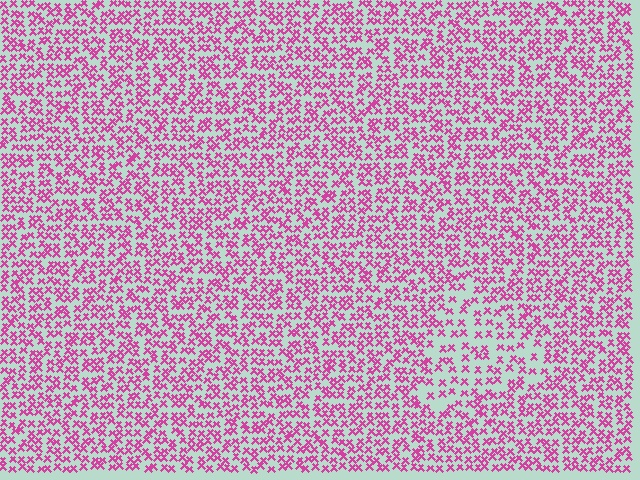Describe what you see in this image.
The image contains small magenta elements arranged at two different densities. A triangle-shaped region is visible where the elements are less densely packed than the surrounding area.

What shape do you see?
I see a triangle.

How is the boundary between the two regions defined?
The boundary is defined by a change in element density (approximately 1.7x ratio). All elements are the same color, size, and shape.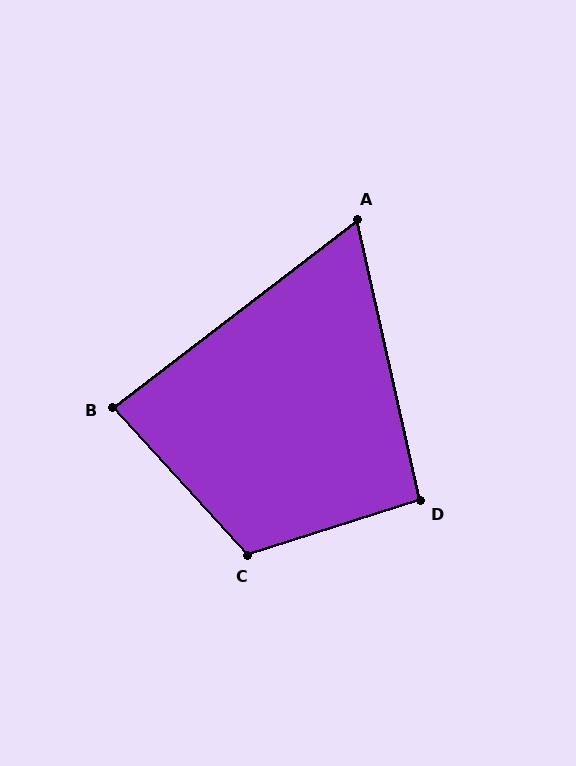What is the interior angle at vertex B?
Approximately 85 degrees (approximately right).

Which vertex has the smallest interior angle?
A, at approximately 65 degrees.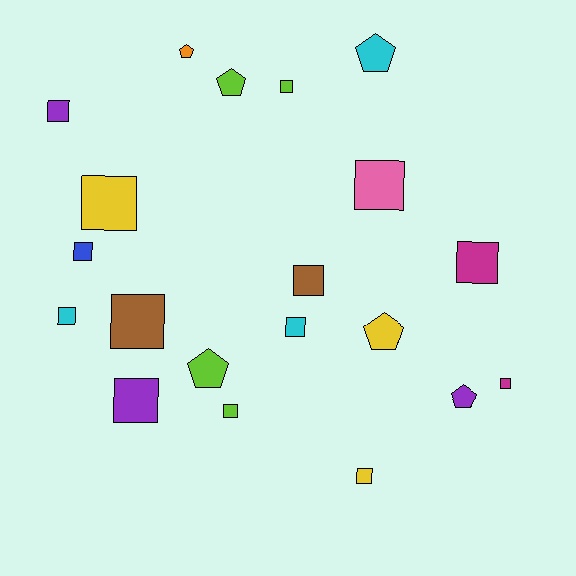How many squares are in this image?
There are 14 squares.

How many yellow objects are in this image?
There are 3 yellow objects.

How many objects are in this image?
There are 20 objects.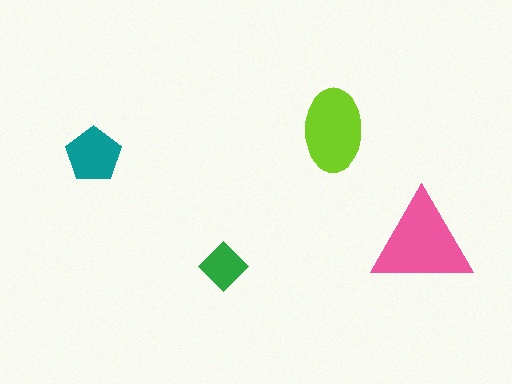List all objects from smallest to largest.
The green diamond, the teal pentagon, the lime ellipse, the pink triangle.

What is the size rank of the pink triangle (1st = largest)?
1st.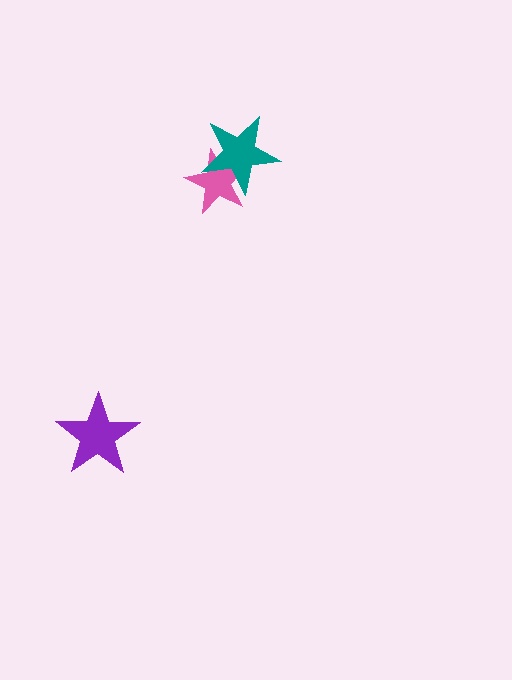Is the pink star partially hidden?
Yes, it is partially covered by another shape.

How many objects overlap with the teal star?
1 object overlaps with the teal star.